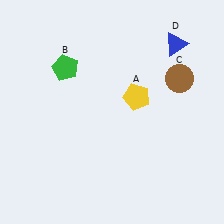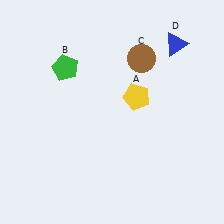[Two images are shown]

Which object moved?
The brown circle (C) moved left.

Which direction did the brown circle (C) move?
The brown circle (C) moved left.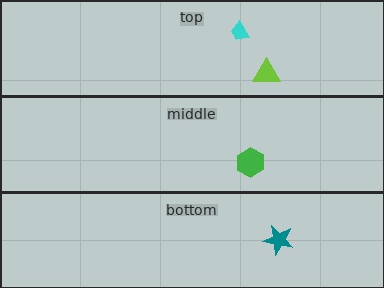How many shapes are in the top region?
2.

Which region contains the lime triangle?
The top region.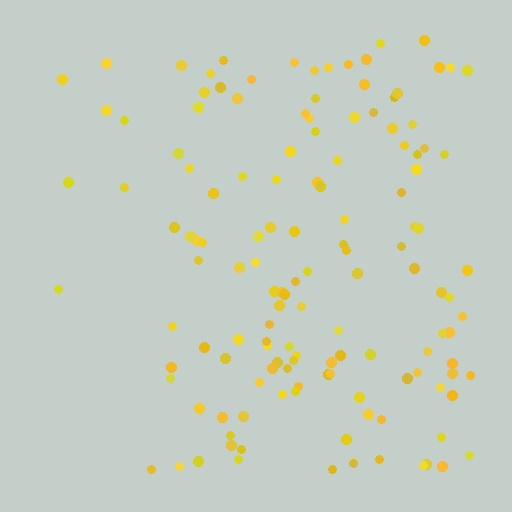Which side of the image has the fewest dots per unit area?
The left.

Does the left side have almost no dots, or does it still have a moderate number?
Still a moderate number, just noticeably fewer than the right.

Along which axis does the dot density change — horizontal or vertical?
Horizontal.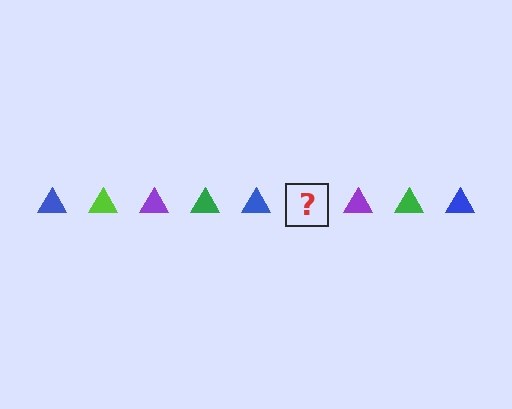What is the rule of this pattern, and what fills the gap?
The rule is that the pattern cycles through blue, lime, purple, green triangles. The gap should be filled with a lime triangle.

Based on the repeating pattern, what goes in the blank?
The blank should be a lime triangle.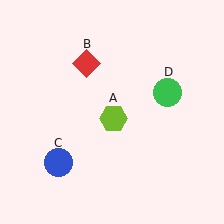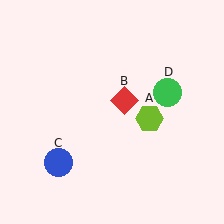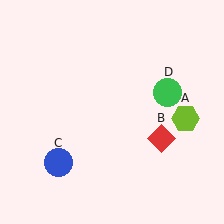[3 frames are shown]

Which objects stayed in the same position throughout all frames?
Blue circle (object C) and green circle (object D) remained stationary.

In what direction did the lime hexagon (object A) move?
The lime hexagon (object A) moved right.